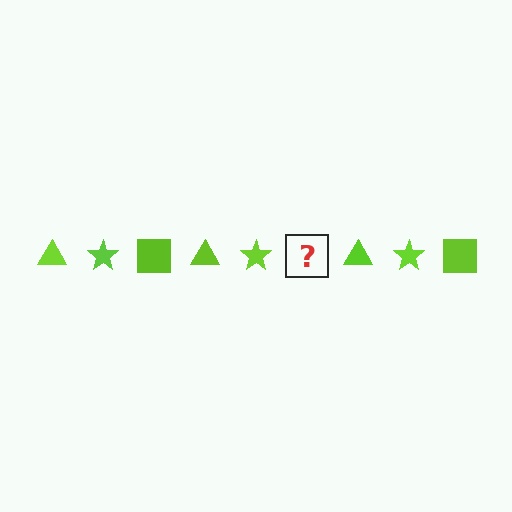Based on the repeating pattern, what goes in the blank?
The blank should be a lime square.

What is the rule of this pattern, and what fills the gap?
The rule is that the pattern cycles through triangle, star, square shapes in lime. The gap should be filled with a lime square.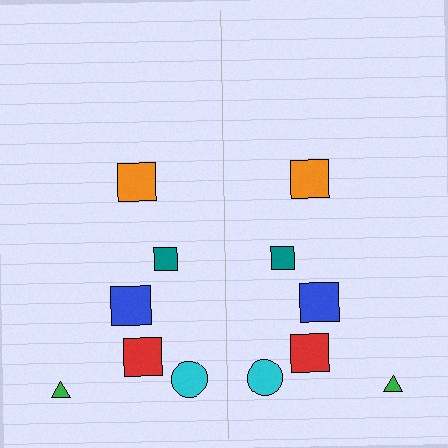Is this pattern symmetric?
Yes, this pattern has bilateral (reflection) symmetry.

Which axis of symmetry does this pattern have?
The pattern has a vertical axis of symmetry running through the center of the image.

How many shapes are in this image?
There are 12 shapes in this image.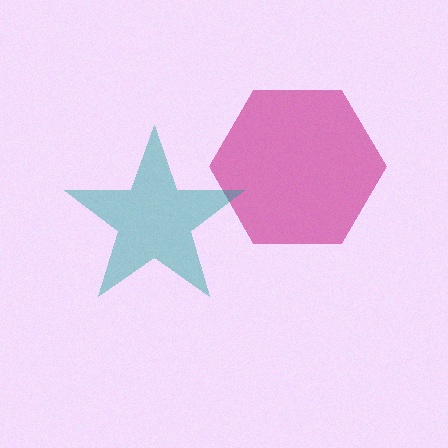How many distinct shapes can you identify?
There are 2 distinct shapes: a magenta hexagon, a teal star.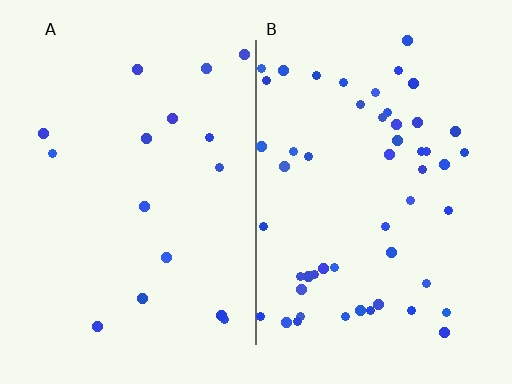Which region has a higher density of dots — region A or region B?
B (the right).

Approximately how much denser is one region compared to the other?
Approximately 3.3× — region B over region A.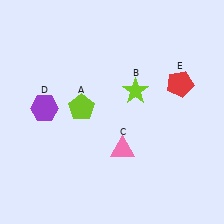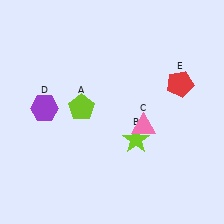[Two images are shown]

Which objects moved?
The objects that moved are: the lime star (B), the pink triangle (C).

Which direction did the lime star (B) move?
The lime star (B) moved down.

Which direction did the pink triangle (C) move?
The pink triangle (C) moved up.